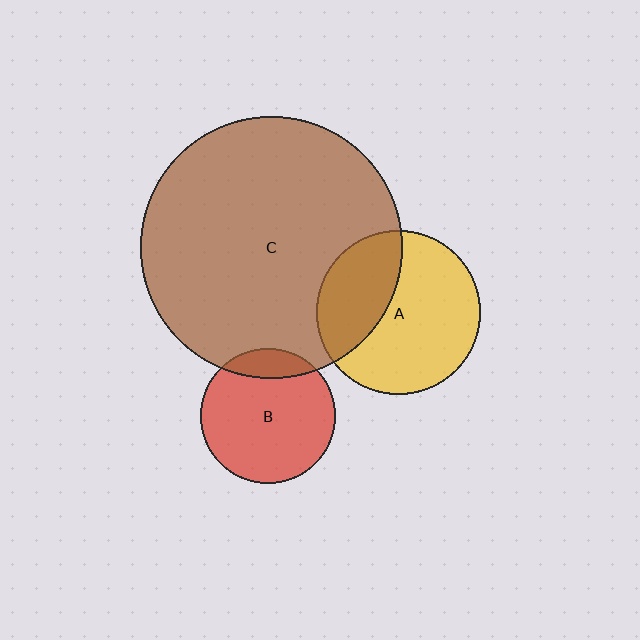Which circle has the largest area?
Circle C (brown).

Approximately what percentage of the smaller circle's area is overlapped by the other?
Approximately 15%.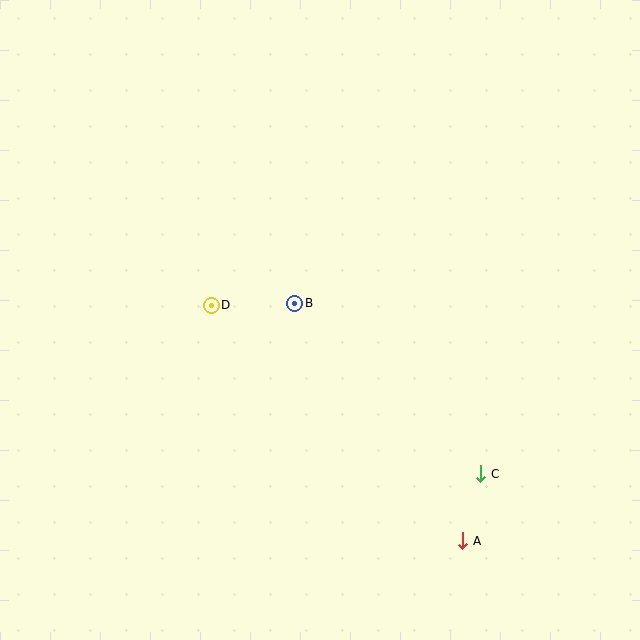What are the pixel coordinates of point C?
Point C is at (481, 474).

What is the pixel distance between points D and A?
The distance between D and A is 345 pixels.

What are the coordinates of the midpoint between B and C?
The midpoint between B and C is at (388, 388).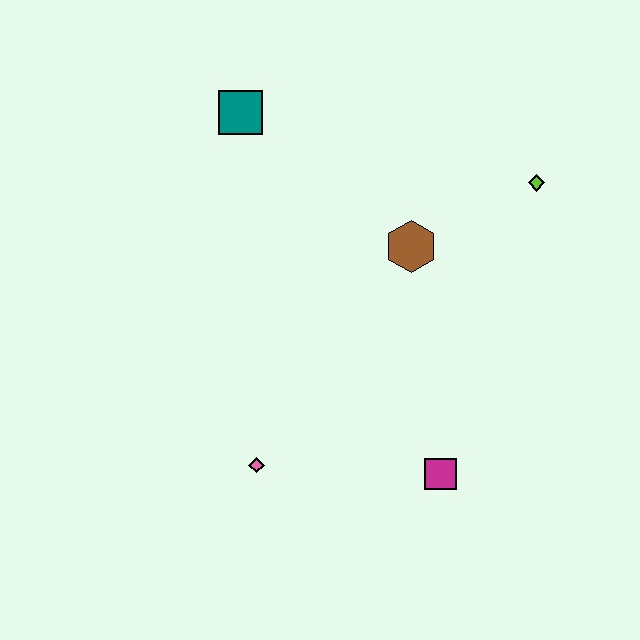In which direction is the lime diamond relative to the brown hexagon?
The lime diamond is to the right of the brown hexagon.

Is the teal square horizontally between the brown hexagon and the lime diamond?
No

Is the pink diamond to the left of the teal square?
No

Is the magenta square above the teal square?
No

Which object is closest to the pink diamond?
The magenta square is closest to the pink diamond.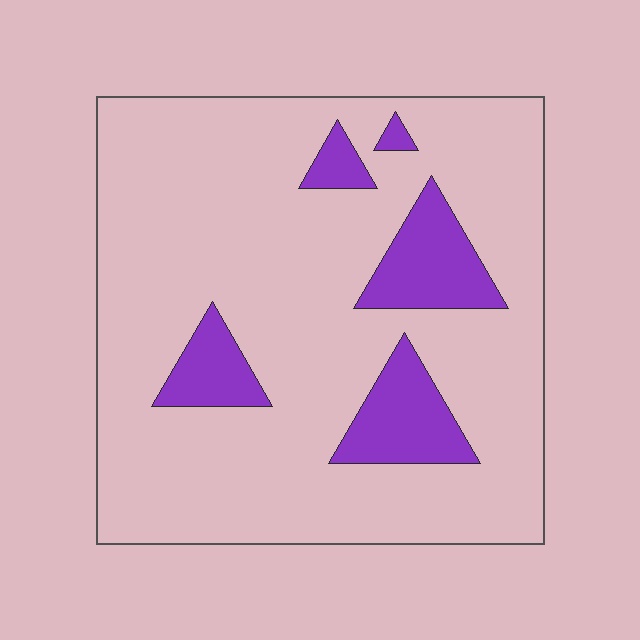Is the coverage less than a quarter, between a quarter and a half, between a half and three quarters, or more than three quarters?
Less than a quarter.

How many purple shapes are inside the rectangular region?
5.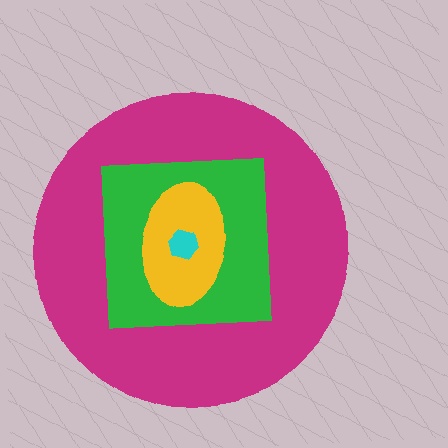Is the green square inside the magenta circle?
Yes.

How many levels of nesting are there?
4.